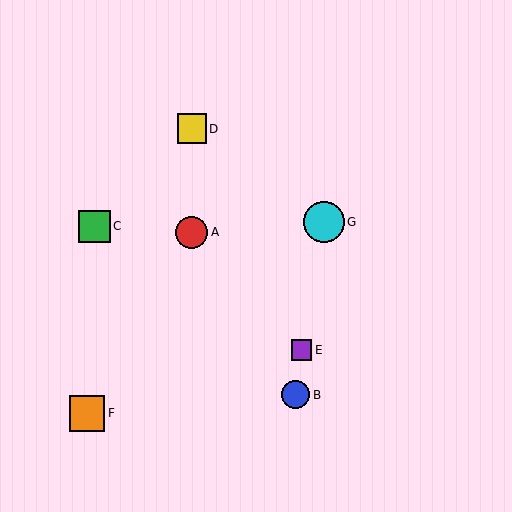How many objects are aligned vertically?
2 objects (A, D) are aligned vertically.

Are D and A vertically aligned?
Yes, both are at x≈192.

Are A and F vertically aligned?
No, A is at x≈192 and F is at x≈87.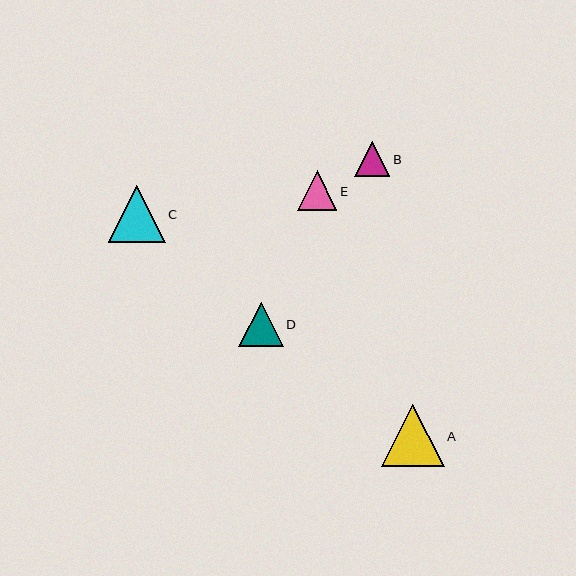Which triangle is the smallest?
Triangle B is the smallest with a size of approximately 35 pixels.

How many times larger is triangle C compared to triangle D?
Triangle C is approximately 1.3 times the size of triangle D.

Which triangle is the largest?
Triangle A is the largest with a size of approximately 63 pixels.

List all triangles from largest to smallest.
From largest to smallest: A, C, D, E, B.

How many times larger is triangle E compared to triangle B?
Triangle E is approximately 1.1 times the size of triangle B.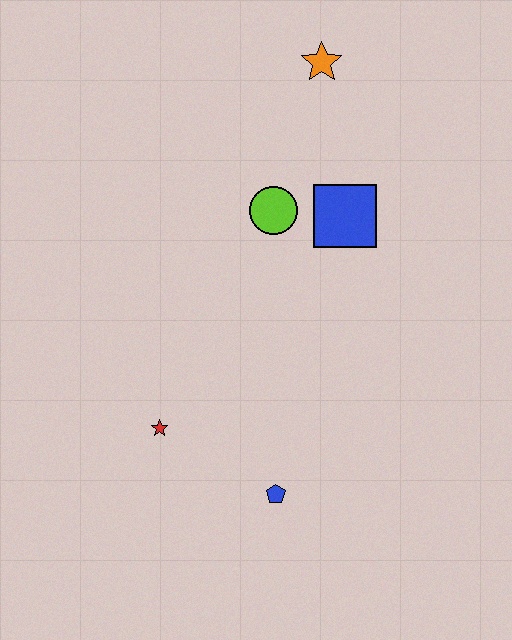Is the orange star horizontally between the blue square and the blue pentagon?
Yes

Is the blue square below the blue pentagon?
No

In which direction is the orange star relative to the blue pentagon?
The orange star is above the blue pentagon.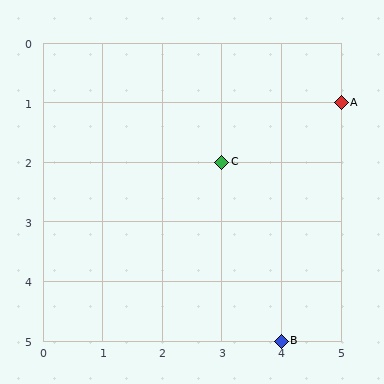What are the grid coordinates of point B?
Point B is at grid coordinates (4, 5).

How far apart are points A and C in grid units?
Points A and C are 2 columns and 1 row apart (about 2.2 grid units diagonally).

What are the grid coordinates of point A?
Point A is at grid coordinates (5, 1).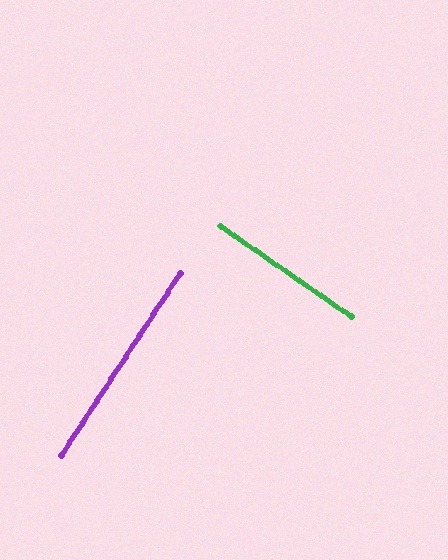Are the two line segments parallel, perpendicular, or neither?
Perpendicular — they meet at approximately 89°.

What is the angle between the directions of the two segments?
Approximately 89 degrees.